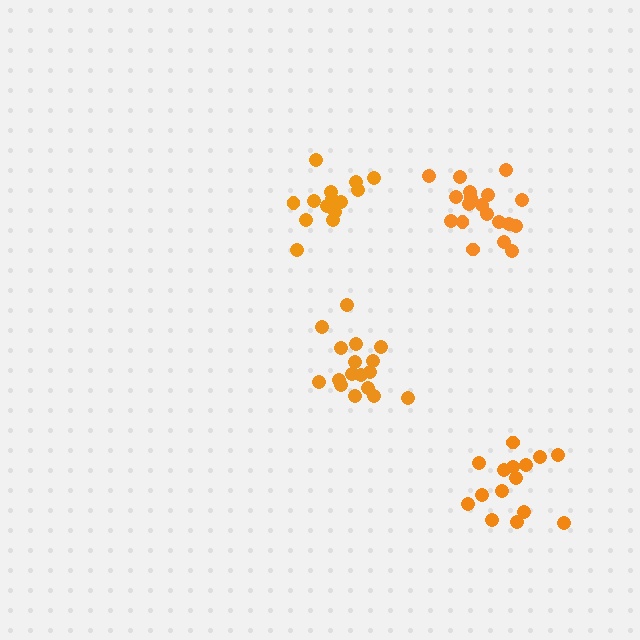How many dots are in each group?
Group 1: 17 dots, Group 2: 19 dots, Group 3: 15 dots, Group 4: 14 dots (65 total).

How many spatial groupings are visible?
There are 4 spatial groupings.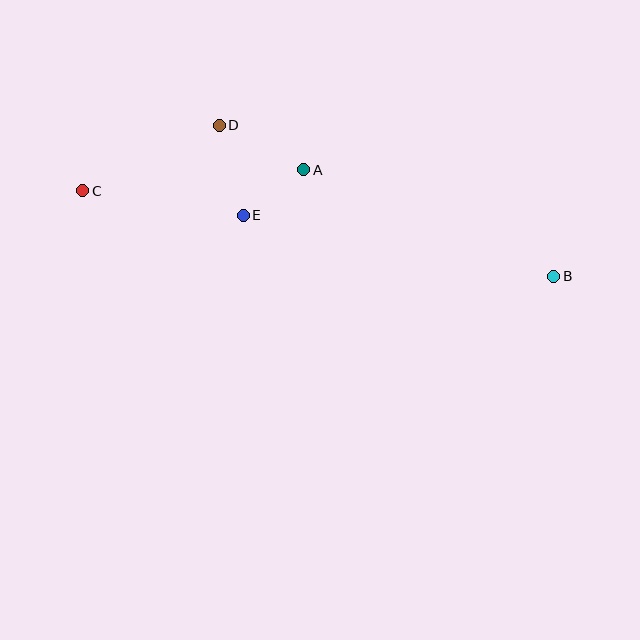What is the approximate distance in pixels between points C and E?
The distance between C and E is approximately 162 pixels.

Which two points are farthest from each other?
Points B and C are farthest from each other.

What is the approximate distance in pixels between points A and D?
The distance between A and D is approximately 95 pixels.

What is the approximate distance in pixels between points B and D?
The distance between B and D is approximately 367 pixels.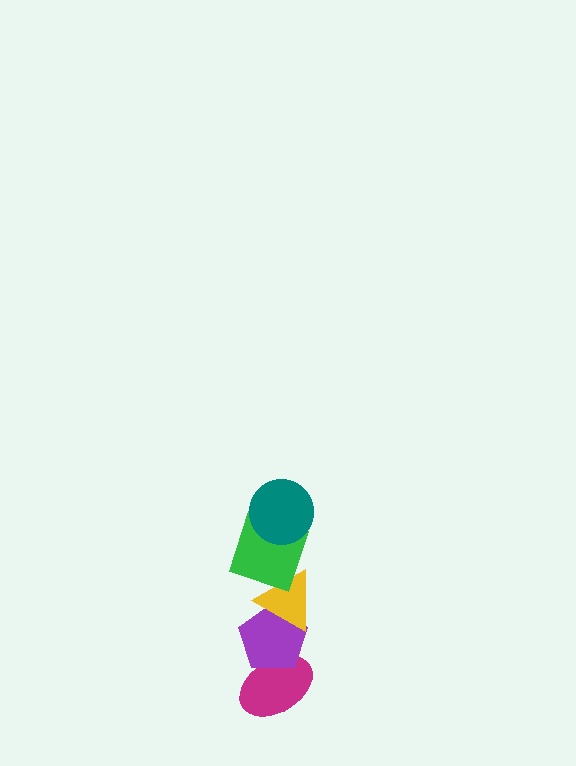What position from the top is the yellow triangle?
The yellow triangle is 3rd from the top.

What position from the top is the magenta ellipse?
The magenta ellipse is 5th from the top.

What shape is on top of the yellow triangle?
The green square is on top of the yellow triangle.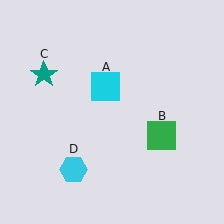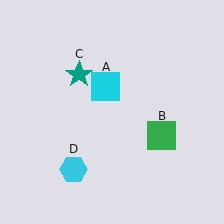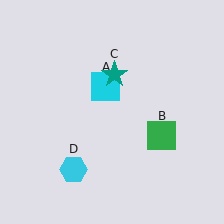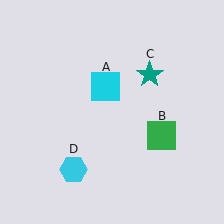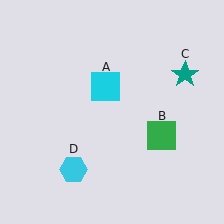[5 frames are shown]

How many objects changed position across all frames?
1 object changed position: teal star (object C).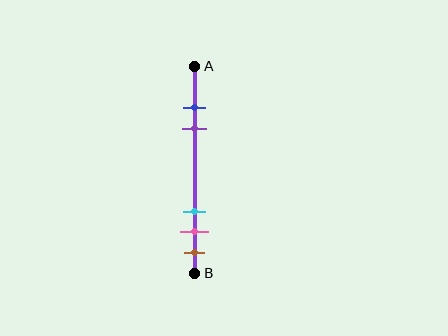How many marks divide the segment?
There are 5 marks dividing the segment.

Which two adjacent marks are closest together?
The blue and purple marks are the closest adjacent pair.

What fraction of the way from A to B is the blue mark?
The blue mark is approximately 20% (0.2) of the way from A to B.